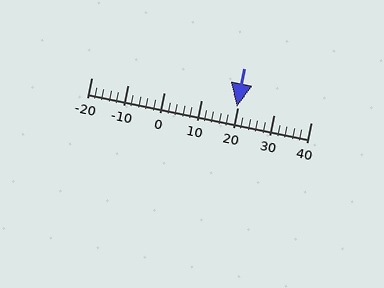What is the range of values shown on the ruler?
The ruler shows values from -20 to 40.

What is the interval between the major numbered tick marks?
The major tick marks are spaced 10 units apart.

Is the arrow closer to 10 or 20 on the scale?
The arrow is closer to 20.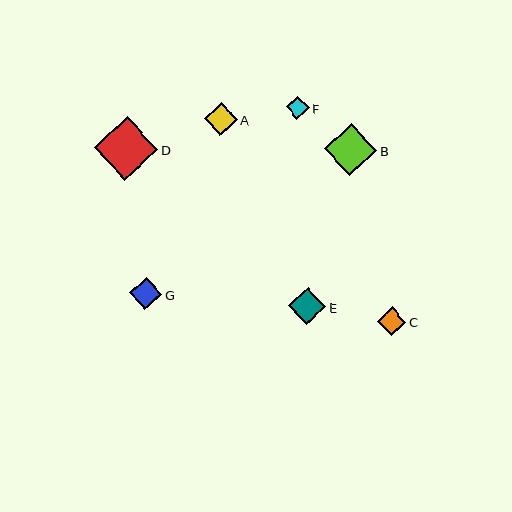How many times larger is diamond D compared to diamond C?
Diamond D is approximately 2.2 times the size of diamond C.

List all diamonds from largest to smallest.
From largest to smallest: D, B, E, A, G, C, F.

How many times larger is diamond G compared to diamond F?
Diamond G is approximately 1.4 times the size of diamond F.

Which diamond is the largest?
Diamond D is the largest with a size of approximately 64 pixels.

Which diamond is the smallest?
Diamond F is the smallest with a size of approximately 23 pixels.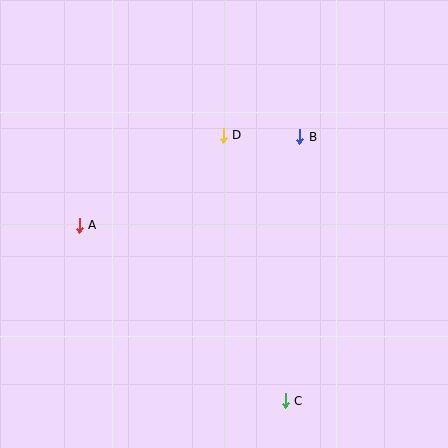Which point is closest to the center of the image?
Point D at (223, 135) is closest to the center.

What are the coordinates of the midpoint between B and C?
The midpoint between B and C is at (293, 269).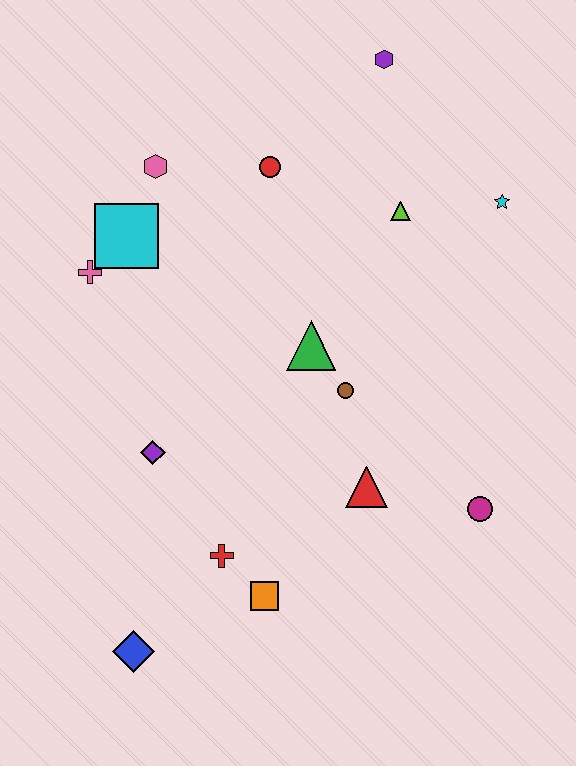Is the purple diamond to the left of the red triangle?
Yes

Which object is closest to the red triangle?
The brown circle is closest to the red triangle.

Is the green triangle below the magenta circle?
No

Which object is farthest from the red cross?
The purple hexagon is farthest from the red cross.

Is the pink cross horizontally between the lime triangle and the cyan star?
No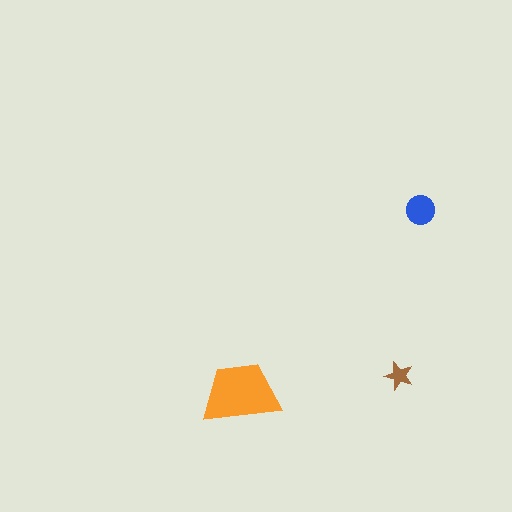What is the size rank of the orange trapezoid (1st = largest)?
1st.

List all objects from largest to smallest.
The orange trapezoid, the blue circle, the brown star.